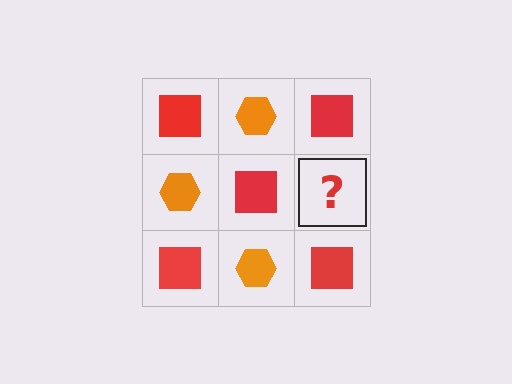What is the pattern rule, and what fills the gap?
The rule is that it alternates red square and orange hexagon in a checkerboard pattern. The gap should be filled with an orange hexagon.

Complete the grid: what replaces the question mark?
The question mark should be replaced with an orange hexagon.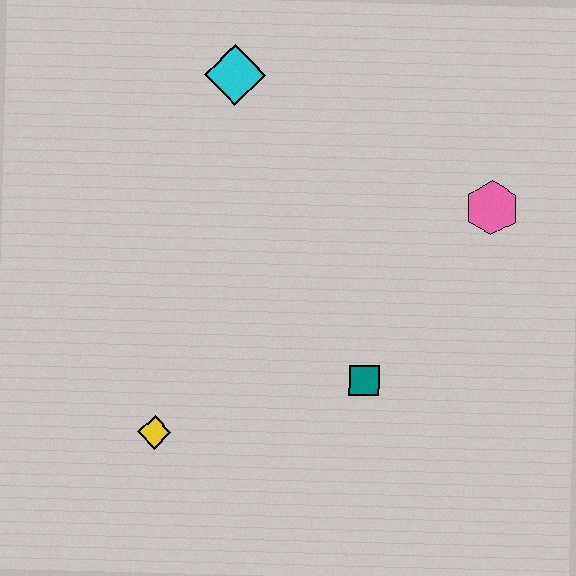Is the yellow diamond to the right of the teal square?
No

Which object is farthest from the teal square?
The cyan diamond is farthest from the teal square.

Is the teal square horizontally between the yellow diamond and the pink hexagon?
Yes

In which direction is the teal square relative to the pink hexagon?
The teal square is below the pink hexagon.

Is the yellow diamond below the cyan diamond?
Yes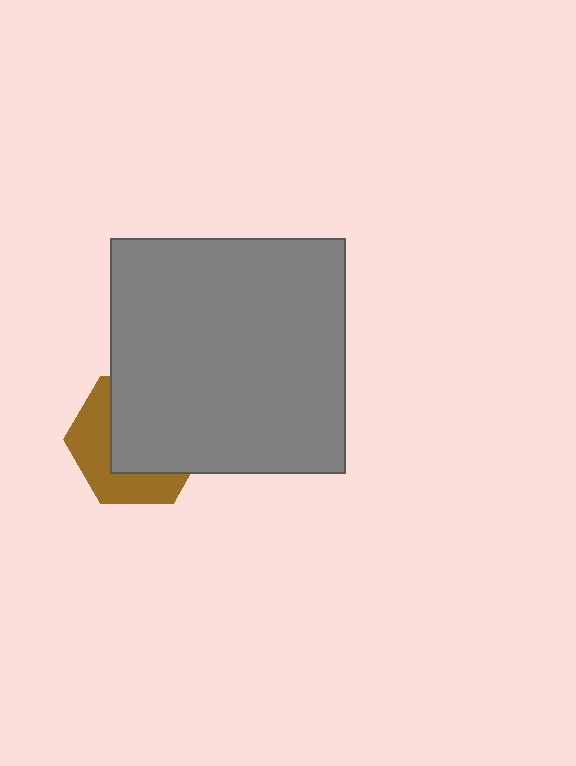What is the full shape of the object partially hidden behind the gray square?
The partially hidden object is a brown hexagon.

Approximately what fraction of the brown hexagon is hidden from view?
Roughly 59% of the brown hexagon is hidden behind the gray square.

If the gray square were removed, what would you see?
You would see the complete brown hexagon.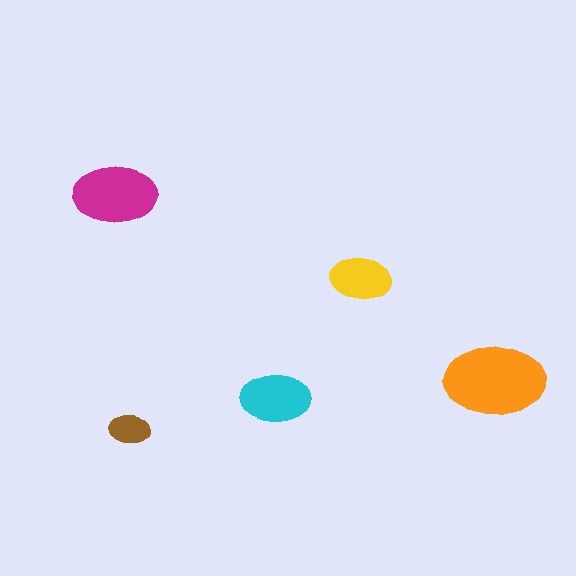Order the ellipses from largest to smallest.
the orange one, the magenta one, the cyan one, the yellow one, the brown one.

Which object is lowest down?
The brown ellipse is bottommost.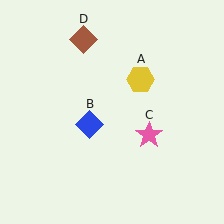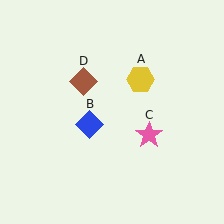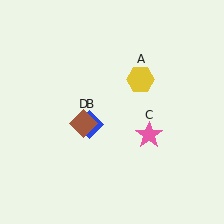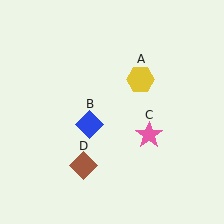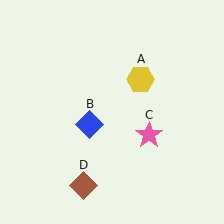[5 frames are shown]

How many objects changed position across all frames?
1 object changed position: brown diamond (object D).